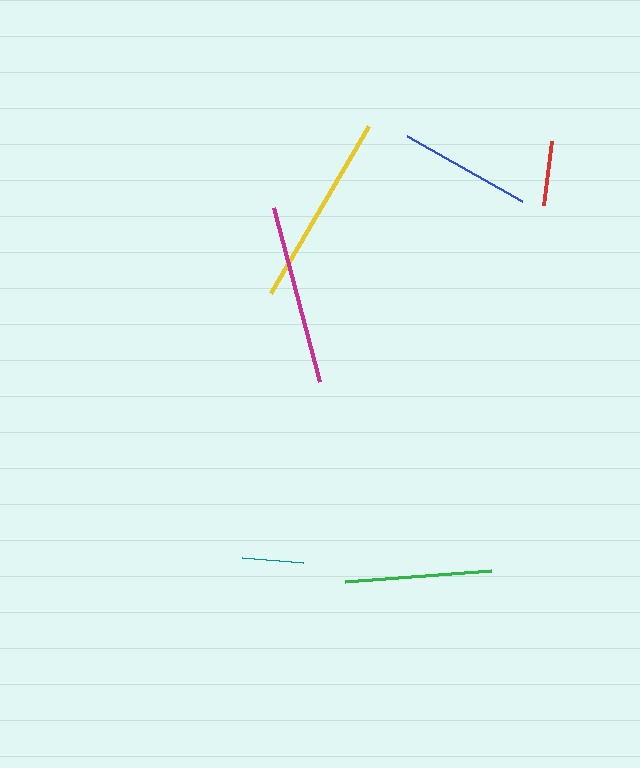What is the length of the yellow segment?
The yellow segment is approximately 194 pixels long.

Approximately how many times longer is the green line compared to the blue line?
The green line is approximately 1.1 times the length of the blue line.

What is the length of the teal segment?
The teal segment is approximately 62 pixels long.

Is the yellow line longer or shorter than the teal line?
The yellow line is longer than the teal line.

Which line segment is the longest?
The yellow line is the longest at approximately 194 pixels.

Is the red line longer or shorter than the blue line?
The blue line is longer than the red line.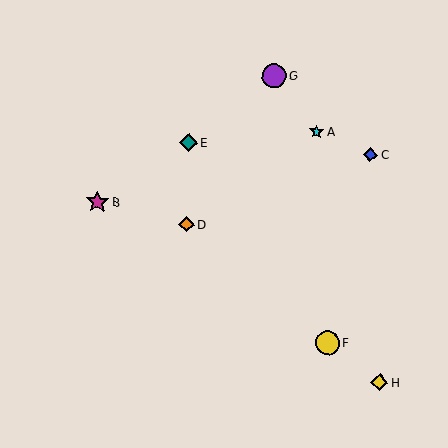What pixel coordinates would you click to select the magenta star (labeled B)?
Click at (98, 202) to select the magenta star B.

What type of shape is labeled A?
Shape A is a cyan star.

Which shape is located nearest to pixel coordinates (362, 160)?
The blue diamond (labeled C) at (370, 155) is nearest to that location.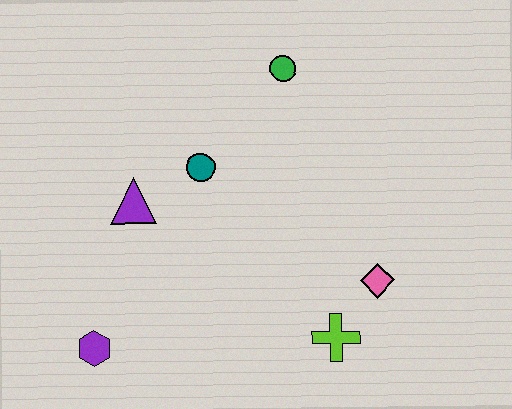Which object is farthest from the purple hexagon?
The green circle is farthest from the purple hexagon.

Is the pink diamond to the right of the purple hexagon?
Yes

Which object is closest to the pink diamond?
The lime cross is closest to the pink diamond.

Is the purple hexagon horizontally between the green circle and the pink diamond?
No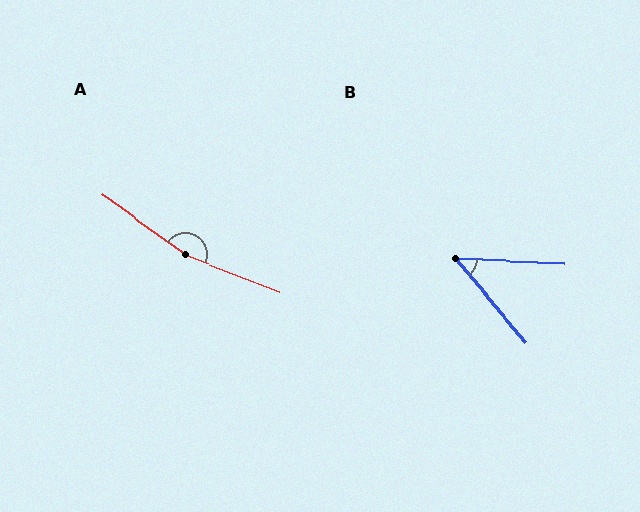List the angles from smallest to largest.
B (47°), A (166°).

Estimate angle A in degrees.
Approximately 166 degrees.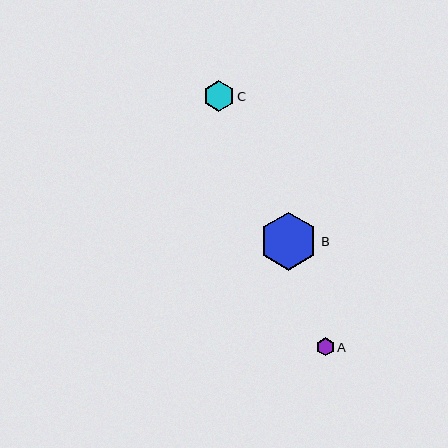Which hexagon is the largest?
Hexagon B is the largest with a size of approximately 58 pixels.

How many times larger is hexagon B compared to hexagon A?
Hexagon B is approximately 3.3 times the size of hexagon A.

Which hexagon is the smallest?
Hexagon A is the smallest with a size of approximately 18 pixels.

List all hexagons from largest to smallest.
From largest to smallest: B, C, A.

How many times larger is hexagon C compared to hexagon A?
Hexagon C is approximately 1.8 times the size of hexagon A.